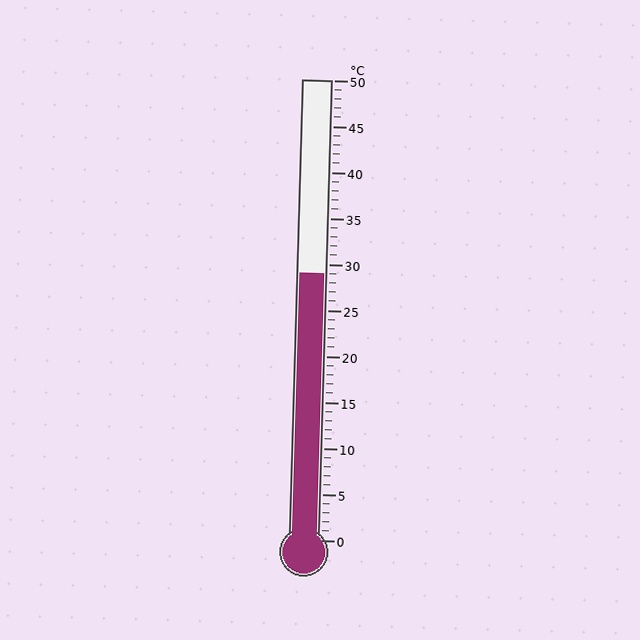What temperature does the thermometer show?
The thermometer shows approximately 29°C.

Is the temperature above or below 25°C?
The temperature is above 25°C.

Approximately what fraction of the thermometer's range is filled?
The thermometer is filled to approximately 60% of its range.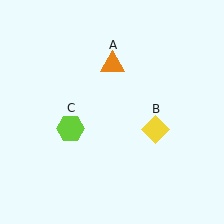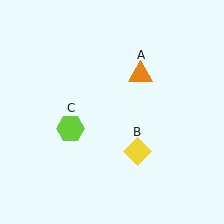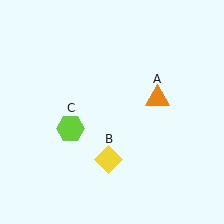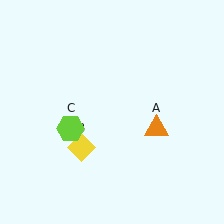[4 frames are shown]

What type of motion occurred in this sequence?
The orange triangle (object A), yellow diamond (object B) rotated clockwise around the center of the scene.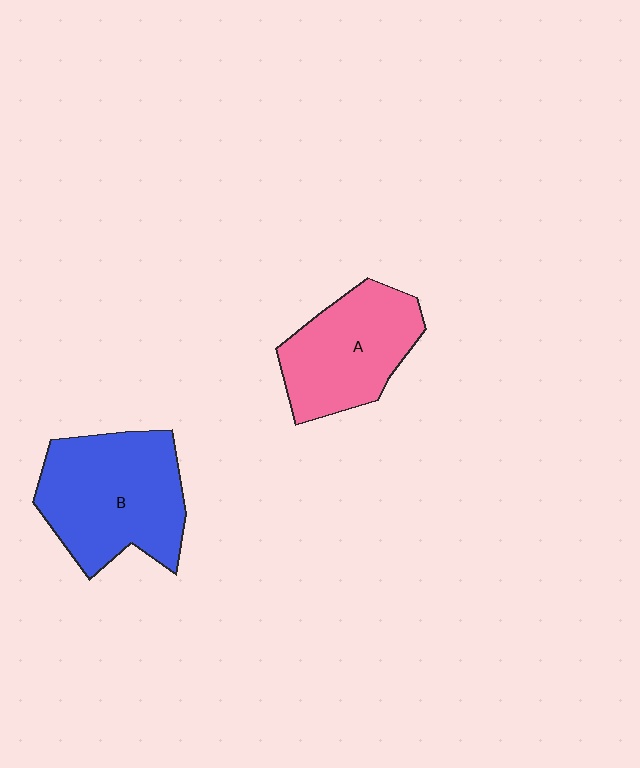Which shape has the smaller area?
Shape A (pink).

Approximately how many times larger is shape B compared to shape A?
Approximately 1.3 times.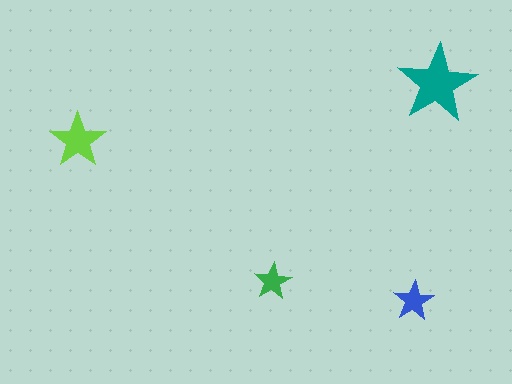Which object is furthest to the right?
The teal star is rightmost.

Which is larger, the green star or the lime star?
The lime one.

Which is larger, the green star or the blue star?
The blue one.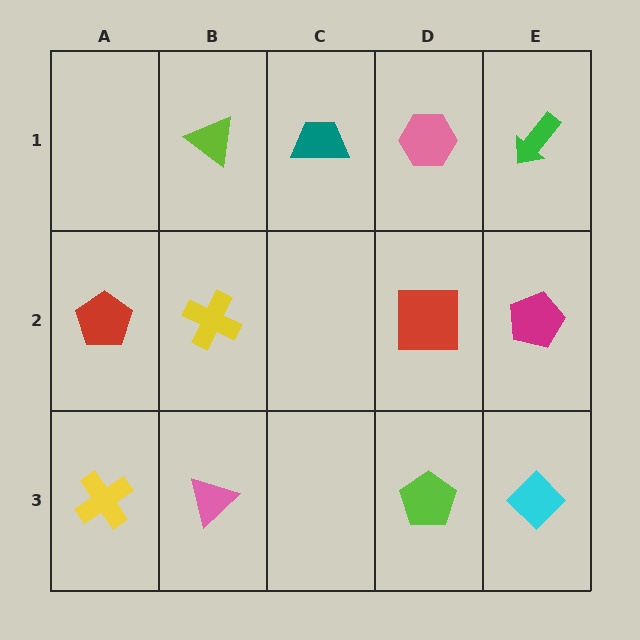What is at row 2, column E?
A magenta pentagon.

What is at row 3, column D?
A lime pentagon.